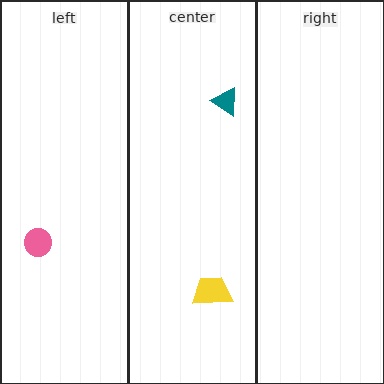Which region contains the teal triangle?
The center region.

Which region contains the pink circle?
The left region.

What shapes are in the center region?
The yellow trapezoid, the teal triangle.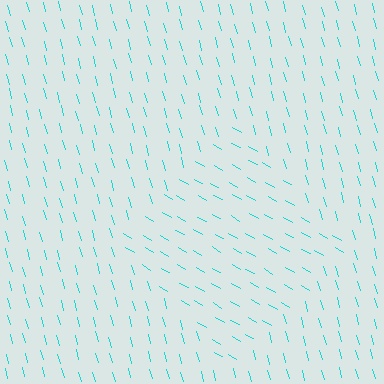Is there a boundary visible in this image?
Yes, there is a texture boundary formed by a change in line orientation.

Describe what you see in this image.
The image is filled with small cyan line segments. A diamond region in the image has lines oriented differently from the surrounding lines, creating a visible texture boundary.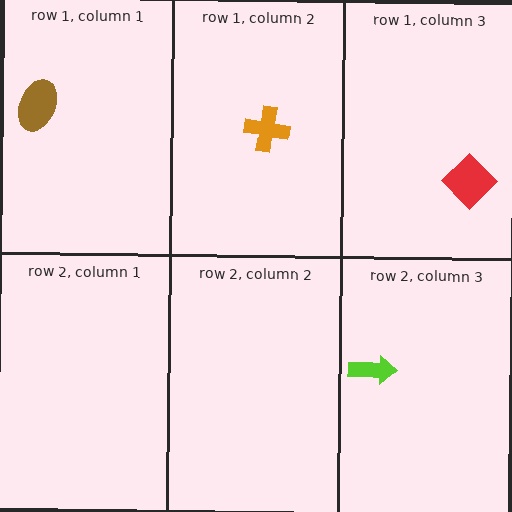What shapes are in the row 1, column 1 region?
The brown ellipse.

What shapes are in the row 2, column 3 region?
The lime arrow.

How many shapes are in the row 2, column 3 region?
1.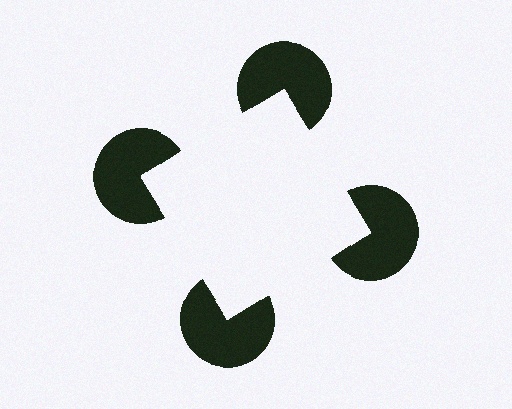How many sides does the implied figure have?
4 sides.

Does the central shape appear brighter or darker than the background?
It typically appears slightly brighter than the background, even though no actual brightness change is drawn.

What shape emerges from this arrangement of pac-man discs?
An illusory square — its edges are inferred from the aligned wedge cuts in the pac-man discs, not physically drawn.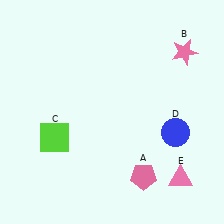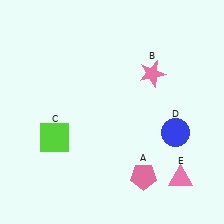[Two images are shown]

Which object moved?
The pink star (B) moved left.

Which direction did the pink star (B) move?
The pink star (B) moved left.